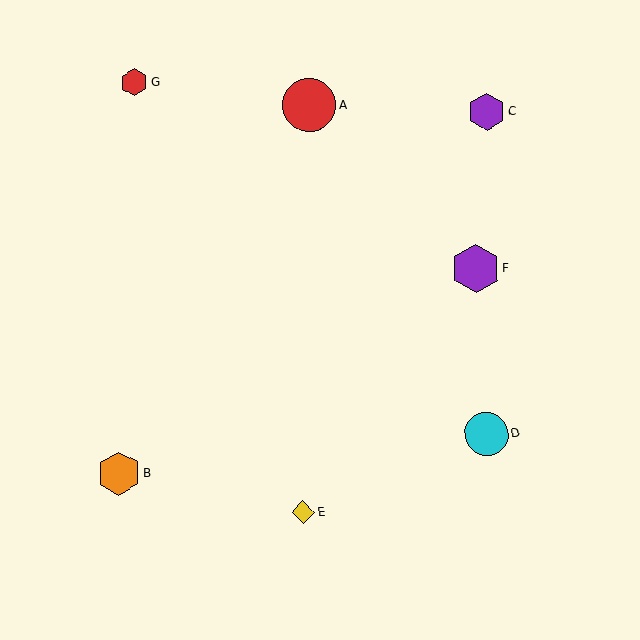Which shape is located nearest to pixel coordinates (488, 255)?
The purple hexagon (labeled F) at (476, 268) is nearest to that location.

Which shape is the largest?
The red circle (labeled A) is the largest.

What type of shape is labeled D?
Shape D is a cyan circle.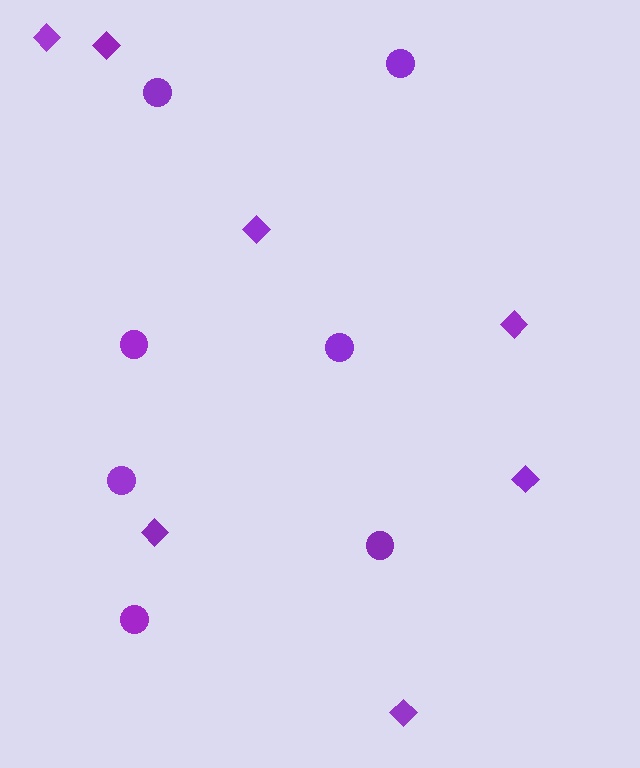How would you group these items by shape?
There are 2 groups: one group of diamonds (7) and one group of circles (7).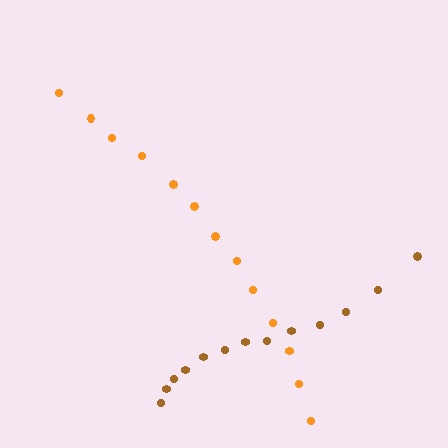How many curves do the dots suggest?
There are 2 distinct paths.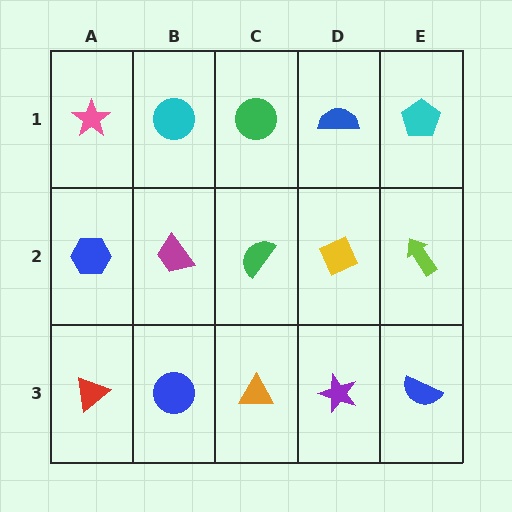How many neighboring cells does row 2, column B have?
4.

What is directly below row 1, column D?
A yellow diamond.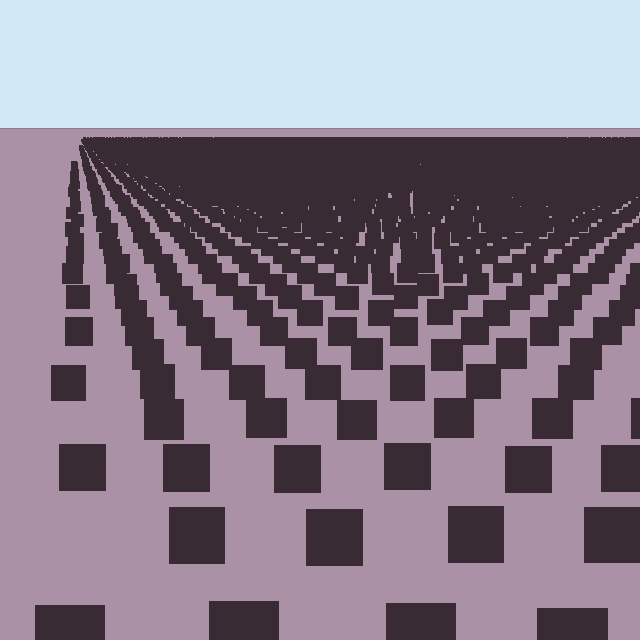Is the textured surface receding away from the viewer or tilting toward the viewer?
The surface is receding away from the viewer. Texture elements get smaller and denser toward the top.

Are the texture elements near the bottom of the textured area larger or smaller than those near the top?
Larger. Near the bottom, elements are closer to the viewer and appear at a bigger on-screen size.